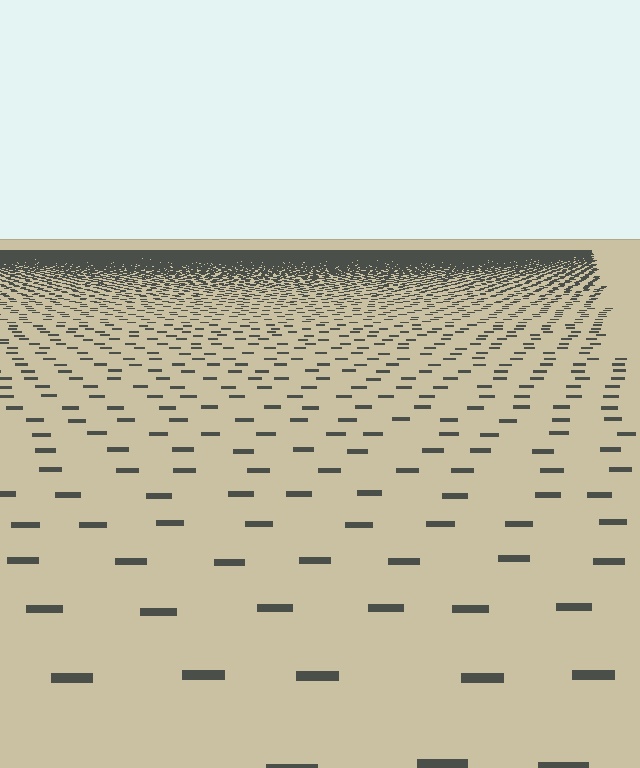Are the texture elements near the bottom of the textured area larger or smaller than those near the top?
Larger. Near the bottom, elements are closer to the viewer and appear at a bigger on-screen size.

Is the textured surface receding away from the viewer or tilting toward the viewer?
The surface is receding away from the viewer. Texture elements get smaller and denser toward the top.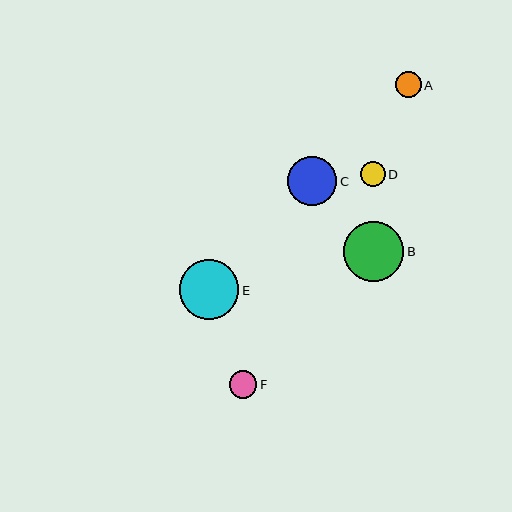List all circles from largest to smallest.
From largest to smallest: B, E, C, F, A, D.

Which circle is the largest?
Circle B is the largest with a size of approximately 60 pixels.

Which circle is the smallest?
Circle D is the smallest with a size of approximately 25 pixels.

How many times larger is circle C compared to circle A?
Circle C is approximately 1.9 times the size of circle A.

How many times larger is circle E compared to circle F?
Circle E is approximately 2.1 times the size of circle F.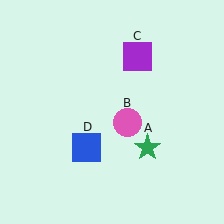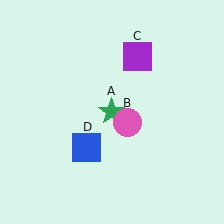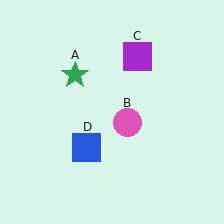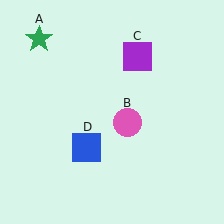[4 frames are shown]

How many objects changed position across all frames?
1 object changed position: green star (object A).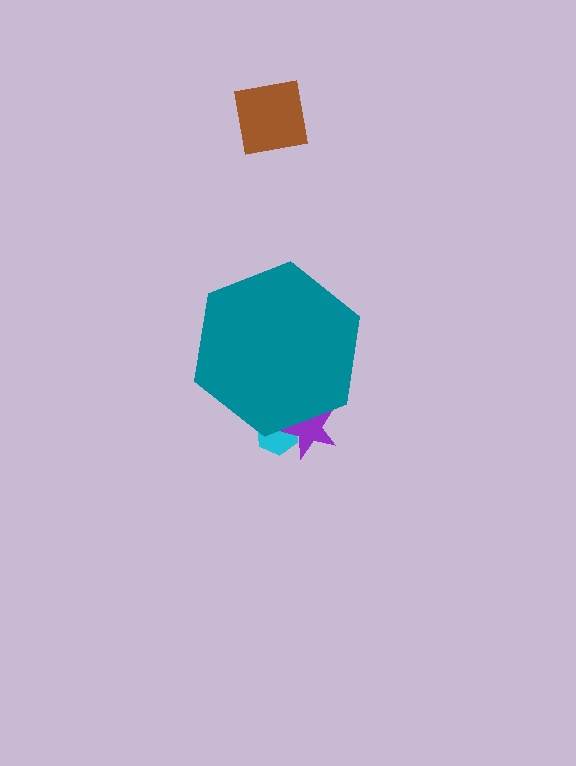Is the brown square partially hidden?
No, the brown square is fully visible.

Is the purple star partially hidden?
Yes, the purple star is partially hidden behind the teal hexagon.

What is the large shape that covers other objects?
A teal hexagon.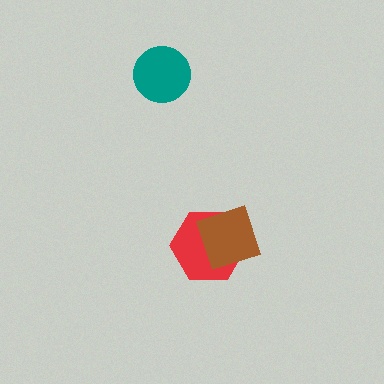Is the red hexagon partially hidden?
Yes, it is partially covered by another shape.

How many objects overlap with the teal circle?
0 objects overlap with the teal circle.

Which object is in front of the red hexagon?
The brown square is in front of the red hexagon.